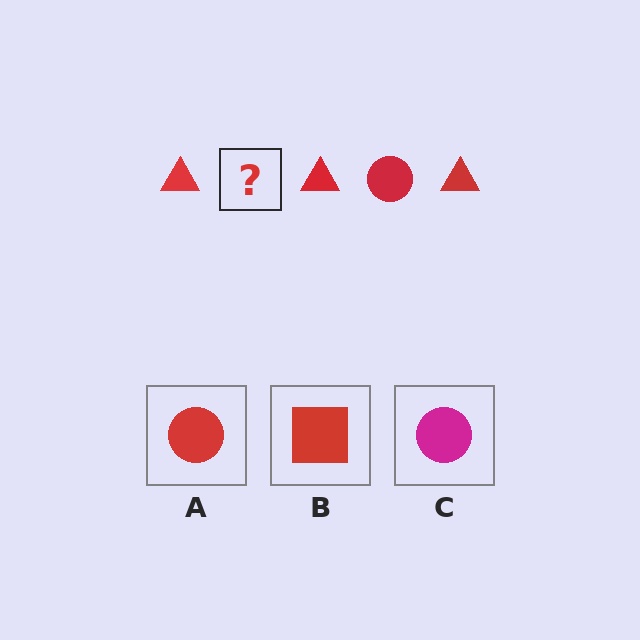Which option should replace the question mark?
Option A.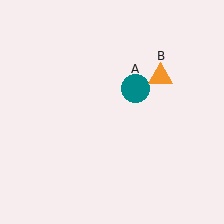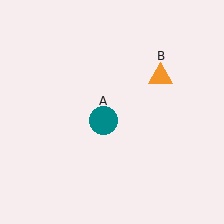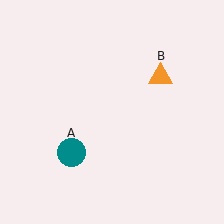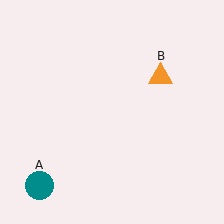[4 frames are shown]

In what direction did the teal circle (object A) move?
The teal circle (object A) moved down and to the left.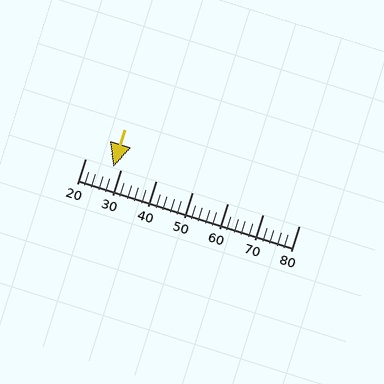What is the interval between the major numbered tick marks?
The major tick marks are spaced 10 units apart.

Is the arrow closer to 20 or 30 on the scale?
The arrow is closer to 30.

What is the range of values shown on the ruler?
The ruler shows values from 20 to 80.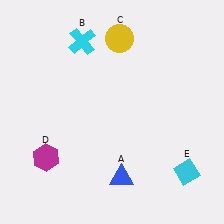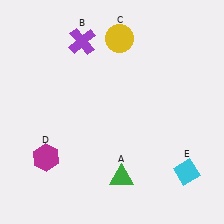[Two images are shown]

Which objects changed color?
A changed from blue to green. B changed from cyan to purple.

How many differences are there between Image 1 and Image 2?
There are 2 differences between the two images.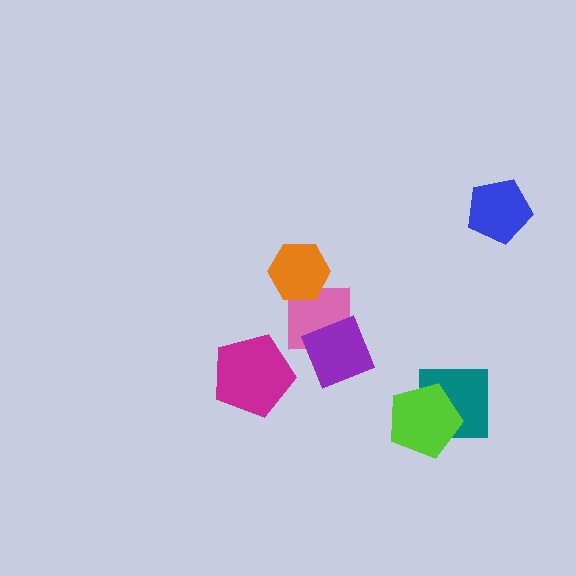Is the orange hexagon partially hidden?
No, no other shape covers it.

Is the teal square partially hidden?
Yes, it is partially covered by another shape.